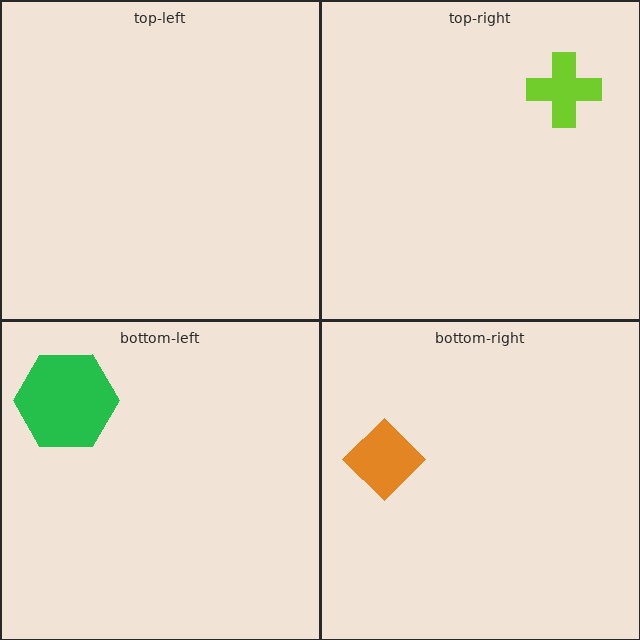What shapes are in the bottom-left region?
The green hexagon.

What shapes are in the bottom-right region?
The orange diamond.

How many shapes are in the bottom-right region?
1.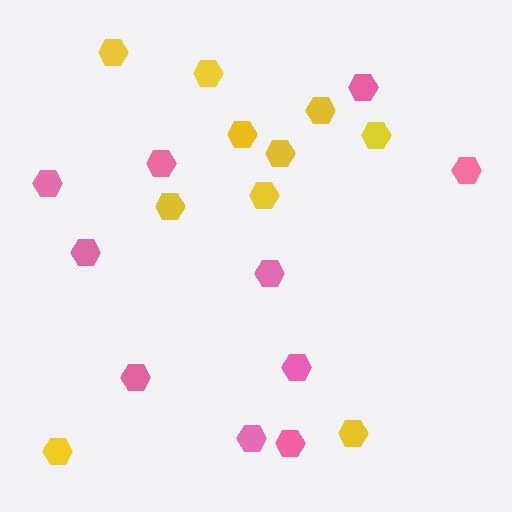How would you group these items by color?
There are 2 groups: one group of yellow hexagons (10) and one group of pink hexagons (10).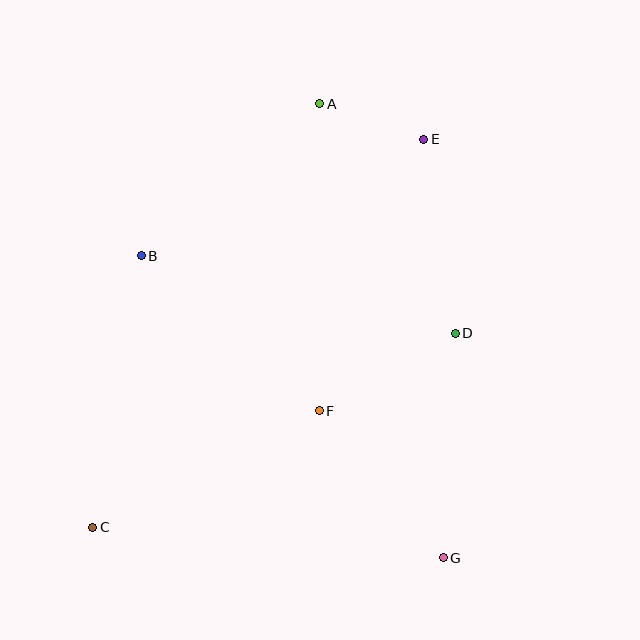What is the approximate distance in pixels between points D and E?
The distance between D and E is approximately 197 pixels.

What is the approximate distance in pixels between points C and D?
The distance between C and D is approximately 411 pixels.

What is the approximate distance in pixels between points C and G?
The distance between C and G is approximately 352 pixels.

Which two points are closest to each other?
Points A and E are closest to each other.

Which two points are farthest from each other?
Points C and E are farthest from each other.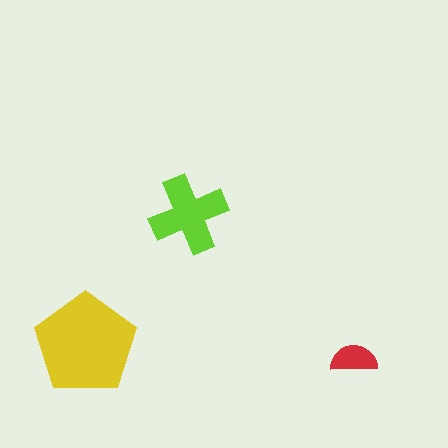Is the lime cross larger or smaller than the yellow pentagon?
Smaller.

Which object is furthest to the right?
The red semicircle is rightmost.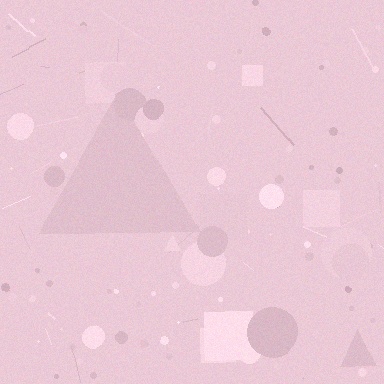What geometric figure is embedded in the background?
A triangle is embedded in the background.